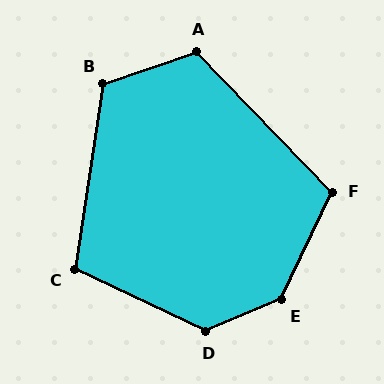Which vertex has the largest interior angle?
E, at approximately 138 degrees.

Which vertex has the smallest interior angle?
C, at approximately 107 degrees.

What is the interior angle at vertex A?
Approximately 115 degrees (obtuse).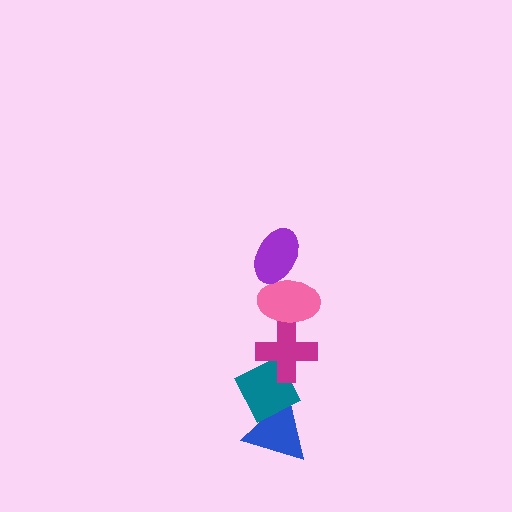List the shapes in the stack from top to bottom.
From top to bottom: the purple ellipse, the pink ellipse, the magenta cross, the teal diamond, the blue triangle.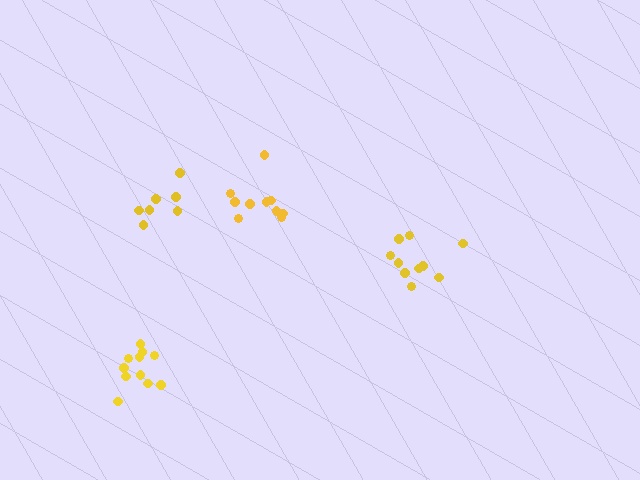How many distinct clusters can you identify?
There are 4 distinct clusters.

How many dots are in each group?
Group 1: 10 dots, Group 2: 7 dots, Group 3: 11 dots, Group 4: 10 dots (38 total).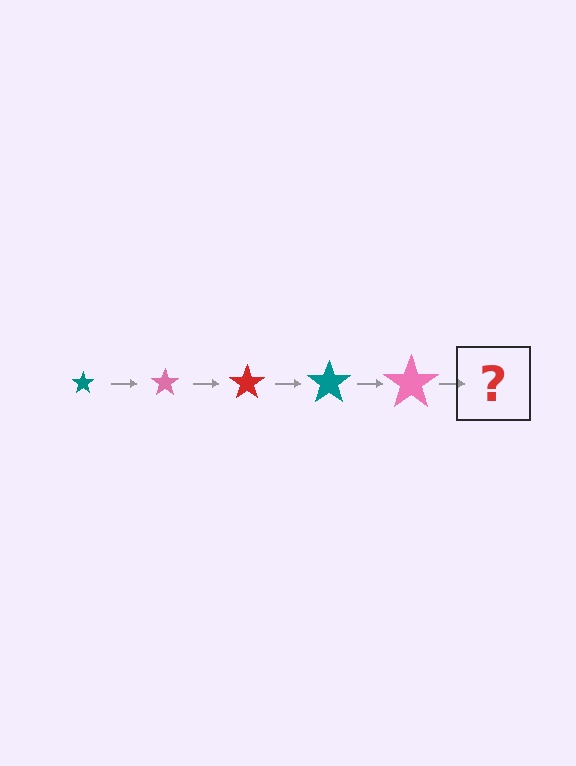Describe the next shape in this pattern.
It should be a red star, larger than the previous one.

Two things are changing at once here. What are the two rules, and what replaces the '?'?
The two rules are that the star grows larger each step and the color cycles through teal, pink, and red. The '?' should be a red star, larger than the previous one.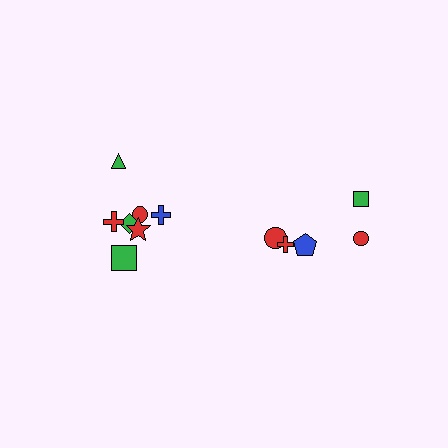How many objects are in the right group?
There are 5 objects.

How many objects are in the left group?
There are 7 objects.